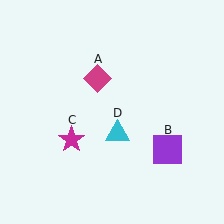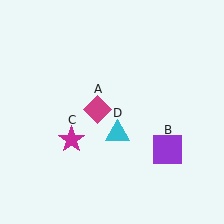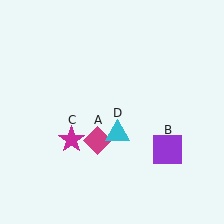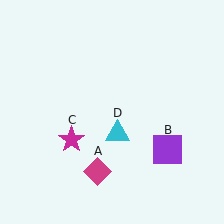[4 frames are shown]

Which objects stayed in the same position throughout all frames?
Purple square (object B) and magenta star (object C) and cyan triangle (object D) remained stationary.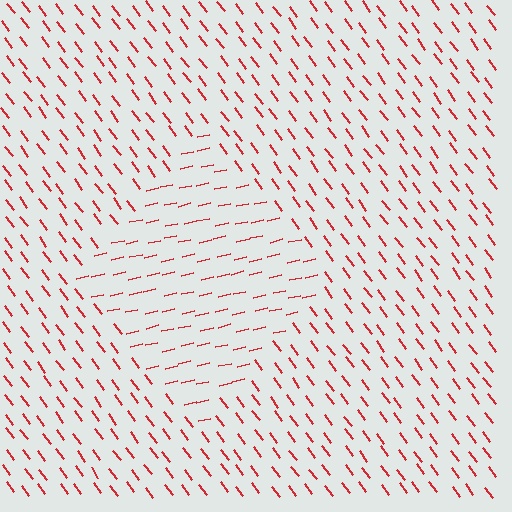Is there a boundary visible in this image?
Yes, there is a texture boundary formed by a change in line orientation.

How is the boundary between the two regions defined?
The boundary is defined purely by a change in line orientation (approximately 66 degrees difference). All lines are the same color and thickness.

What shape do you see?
I see a diamond.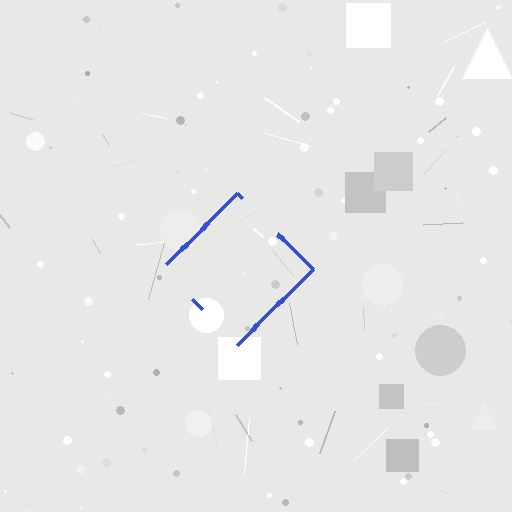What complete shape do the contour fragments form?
The contour fragments form a diamond.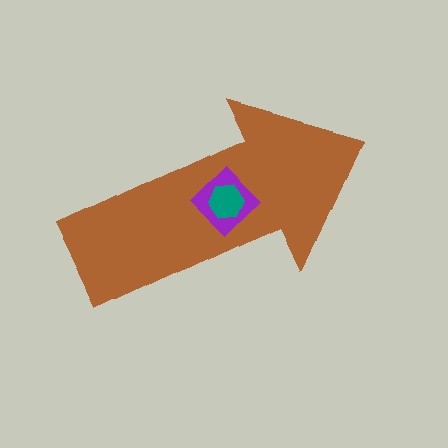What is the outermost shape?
The brown arrow.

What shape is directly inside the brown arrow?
The purple diamond.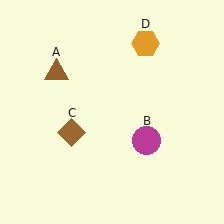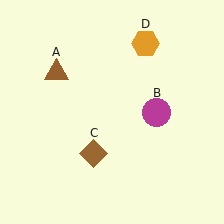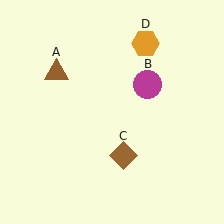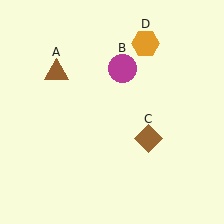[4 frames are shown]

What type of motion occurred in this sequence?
The magenta circle (object B), brown diamond (object C) rotated counterclockwise around the center of the scene.